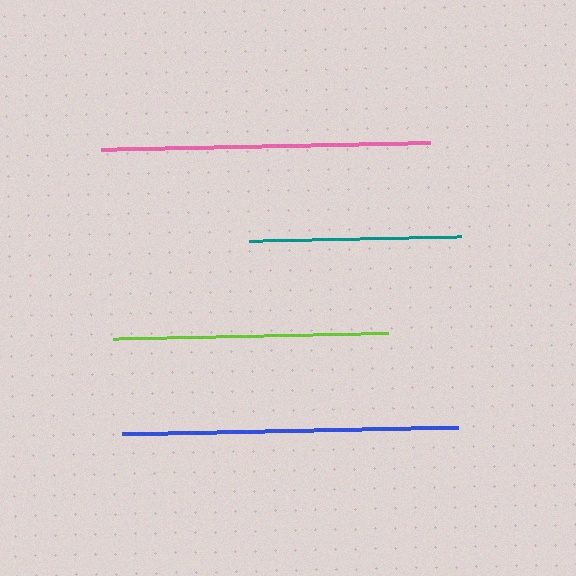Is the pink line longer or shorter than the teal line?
The pink line is longer than the teal line.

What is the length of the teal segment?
The teal segment is approximately 212 pixels long.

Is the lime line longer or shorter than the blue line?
The blue line is longer than the lime line.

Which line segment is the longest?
The blue line is the longest at approximately 336 pixels.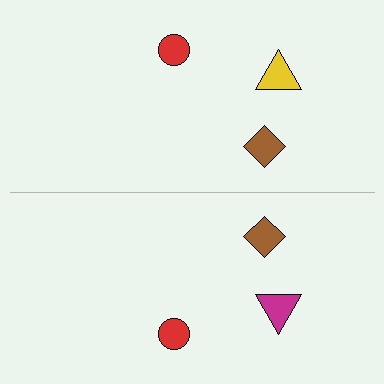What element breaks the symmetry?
The magenta triangle on the bottom side breaks the symmetry — its mirror counterpart is yellow.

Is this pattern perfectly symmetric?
No, the pattern is not perfectly symmetric. The magenta triangle on the bottom side breaks the symmetry — its mirror counterpart is yellow.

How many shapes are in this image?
There are 6 shapes in this image.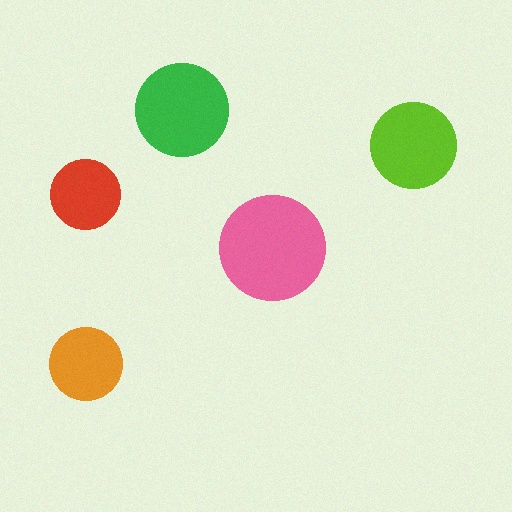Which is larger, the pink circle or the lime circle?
The pink one.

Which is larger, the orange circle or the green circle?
The green one.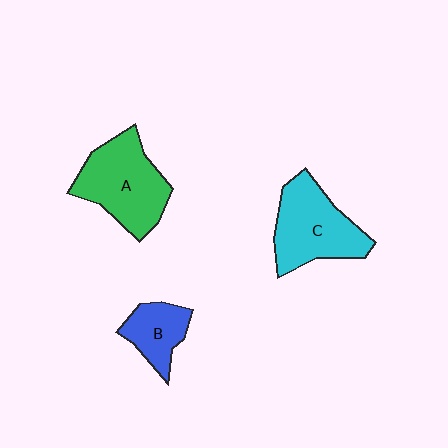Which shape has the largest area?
Shape A (green).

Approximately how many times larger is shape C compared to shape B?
Approximately 1.8 times.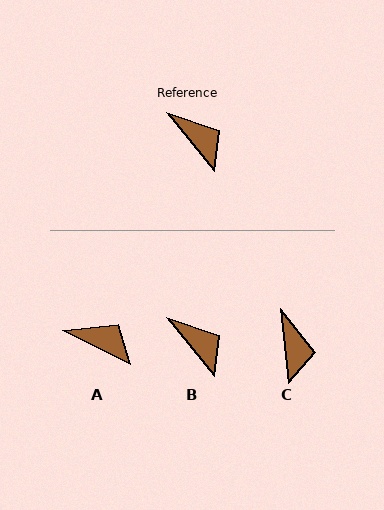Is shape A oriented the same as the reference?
No, it is off by about 24 degrees.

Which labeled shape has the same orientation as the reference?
B.